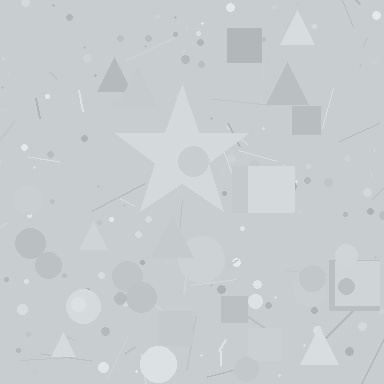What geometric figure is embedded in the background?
A star is embedded in the background.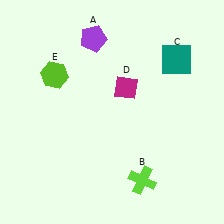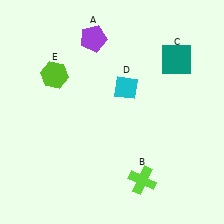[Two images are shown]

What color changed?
The diamond (D) changed from magenta in Image 1 to cyan in Image 2.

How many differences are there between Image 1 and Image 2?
There is 1 difference between the two images.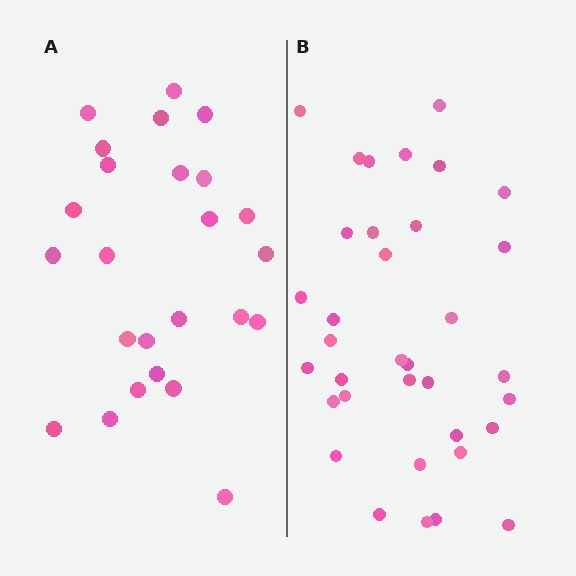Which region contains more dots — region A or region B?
Region B (the right region) has more dots.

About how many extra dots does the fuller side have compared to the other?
Region B has roughly 10 or so more dots than region A.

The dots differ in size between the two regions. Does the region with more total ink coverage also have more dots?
No. Region A has more total ink coverage because its dots are larger, but region B actually contains more individual dots. Total area can be misleading — the number of items is what matters here.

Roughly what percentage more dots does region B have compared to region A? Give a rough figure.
About 40% more.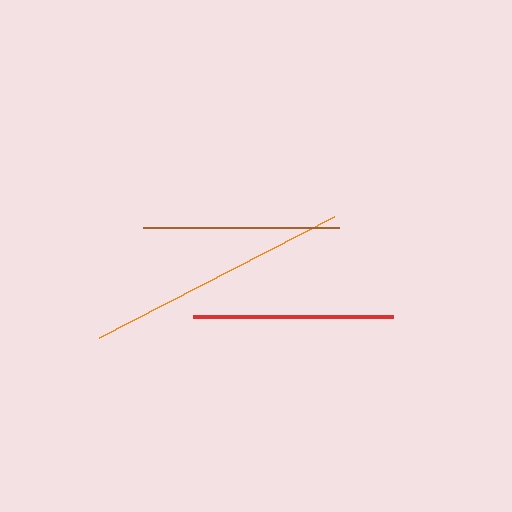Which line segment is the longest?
The orange line is the longest at approximately 264 pixels.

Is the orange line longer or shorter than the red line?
The orange line is longer than the red line.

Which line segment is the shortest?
The brown line is the shortest at approximately 197 pixels.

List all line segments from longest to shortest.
From longest to shortest: orange, red, brown.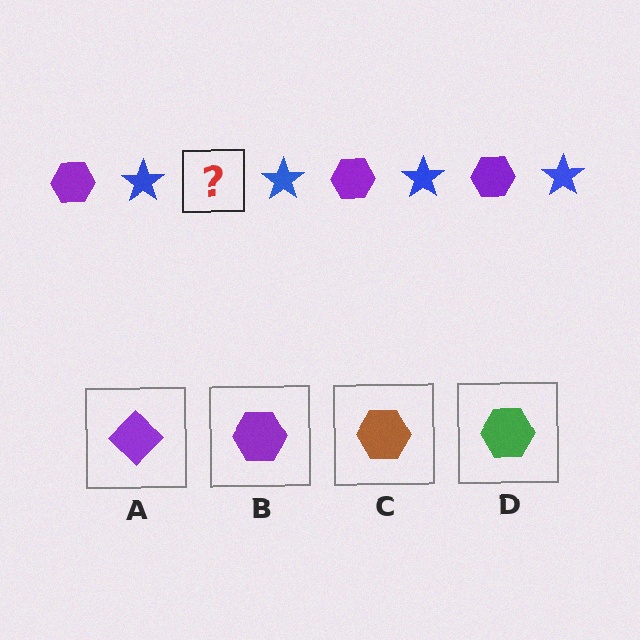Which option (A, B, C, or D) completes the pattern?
B.